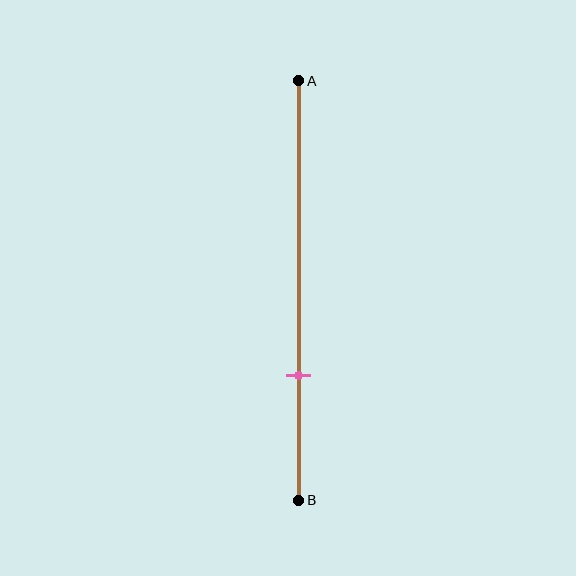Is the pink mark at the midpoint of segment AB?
No, the mark is at about 70% from A, not at the 50% midpoint.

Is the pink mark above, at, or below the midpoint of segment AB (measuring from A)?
The pink mark is below the midpoint of segment AB.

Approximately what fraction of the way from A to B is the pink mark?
The pink mark is approximately 70% of the way from A to B.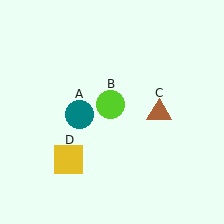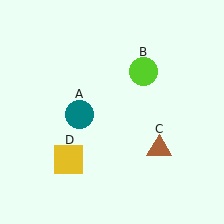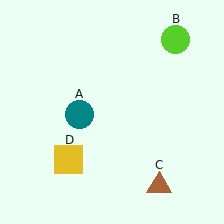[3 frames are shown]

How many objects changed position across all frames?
2 objects changed position: lime circle (object B), brown triangle (object C).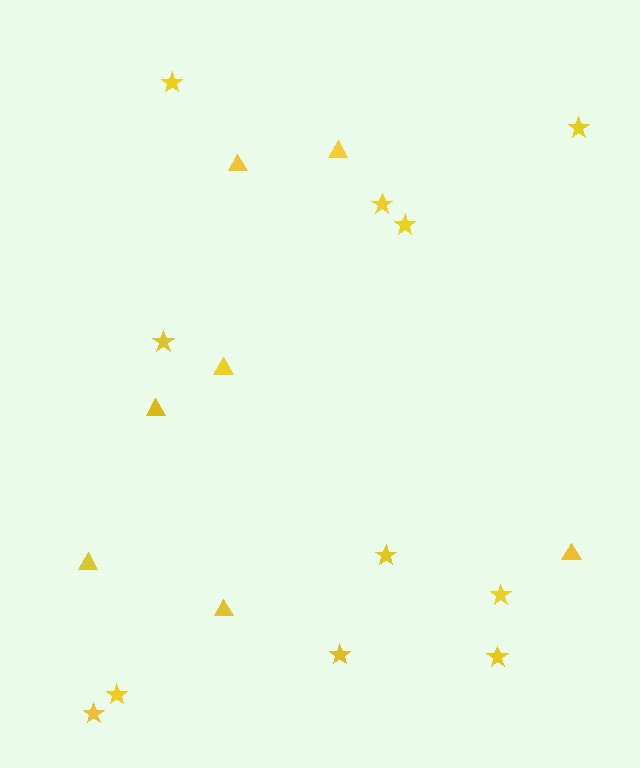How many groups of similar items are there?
There are 2 groups: one group of triangles (7) and one group of stars (11).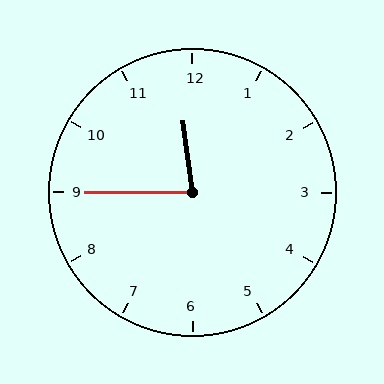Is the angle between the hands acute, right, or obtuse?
It is acute.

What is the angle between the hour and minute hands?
Approximately 82 degrees.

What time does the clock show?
11:45.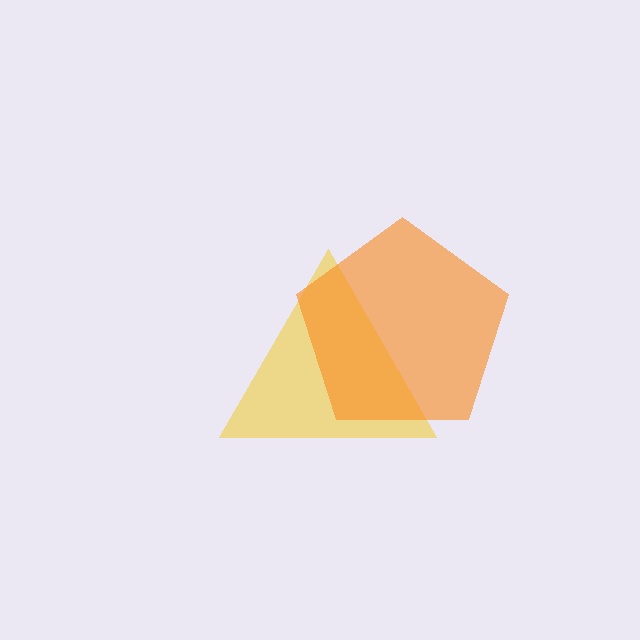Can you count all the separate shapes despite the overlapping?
Yes, there are 2 separate shapes.